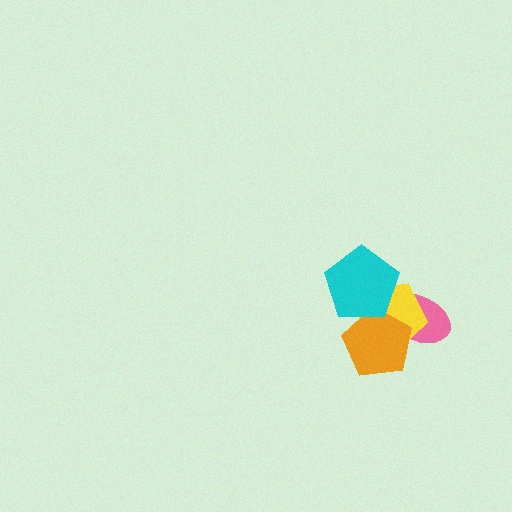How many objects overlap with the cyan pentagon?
3 objects overlap with the cyan pentagon.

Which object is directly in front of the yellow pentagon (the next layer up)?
The orange pentagon is directly in front of the yellow pentagon.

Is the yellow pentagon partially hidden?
Yes, it is partially covered by another shape.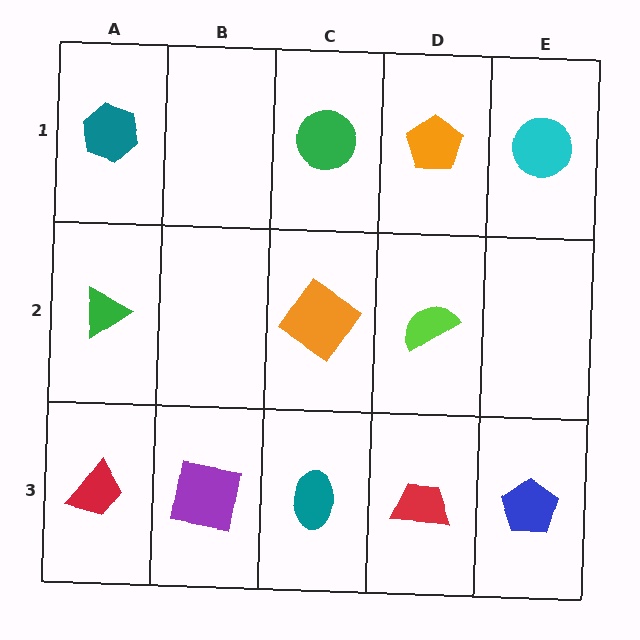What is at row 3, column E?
A blue pentagon.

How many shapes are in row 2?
3 shapes.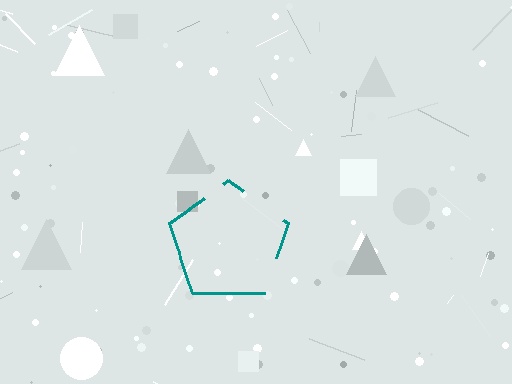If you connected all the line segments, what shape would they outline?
They would outline a pentagon.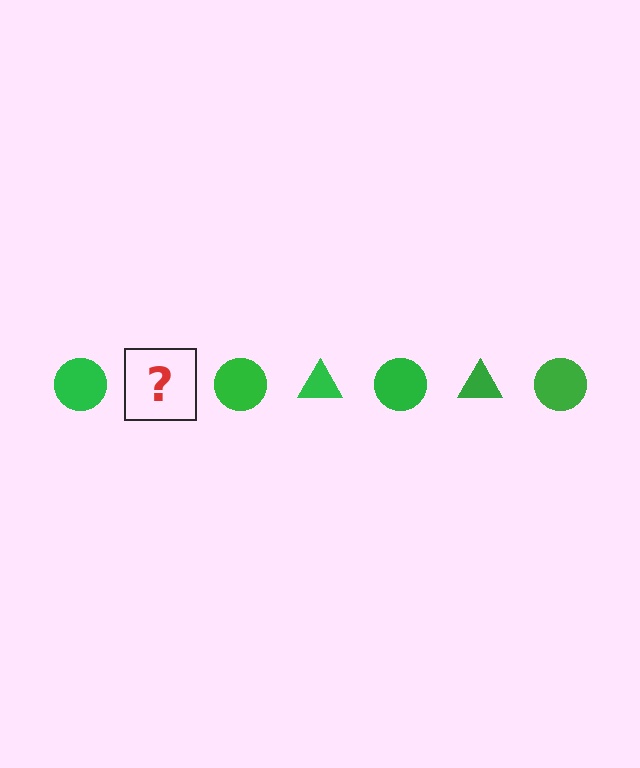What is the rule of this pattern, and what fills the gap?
The rule is that the pattern cycles through circle, triangle shapes in green. The gap should be filled with a green triangle.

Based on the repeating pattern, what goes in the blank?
The blank should be a green triangle.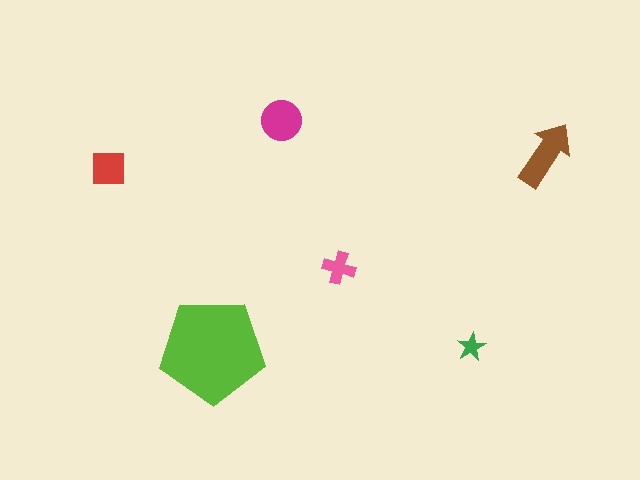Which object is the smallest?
The green star.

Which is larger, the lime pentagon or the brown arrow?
The lime pentagon.